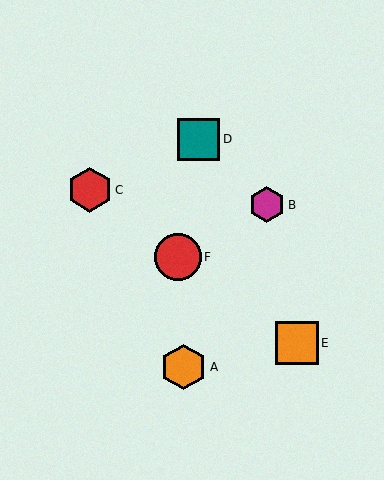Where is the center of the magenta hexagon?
The center of the magenta hexagon is at (267, 205).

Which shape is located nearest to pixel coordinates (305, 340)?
The orange square (labeled E) at (297, 343) is nearest to that location.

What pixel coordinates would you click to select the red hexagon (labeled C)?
Click at (90, 190) to select the red hexagon C.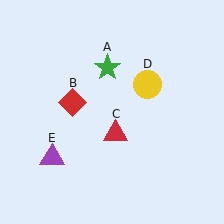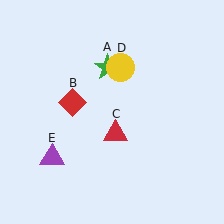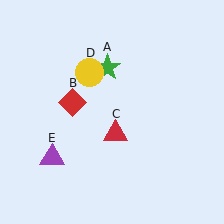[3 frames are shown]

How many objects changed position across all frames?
1 object changed position: yellow circle (object D).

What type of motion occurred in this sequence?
The yellow circle (object D) rotated counterclockwise around the center of the scene.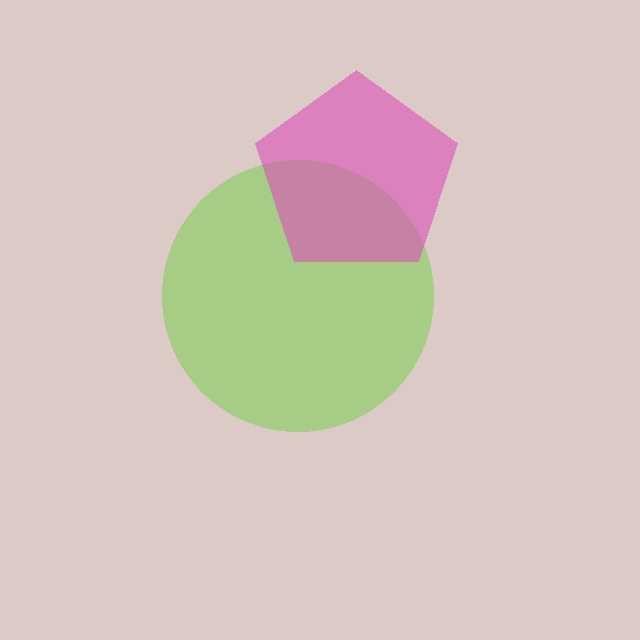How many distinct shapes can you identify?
There are 2 distinct shapes: a lime circle, a pink pentagon.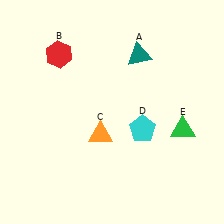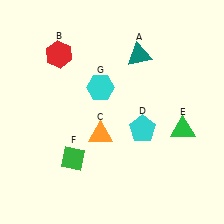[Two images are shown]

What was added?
A green diamond (F), a cyan hexagon (G) were added in Image 2.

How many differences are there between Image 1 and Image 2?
There are 2 differences between the two images.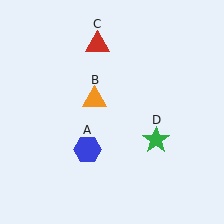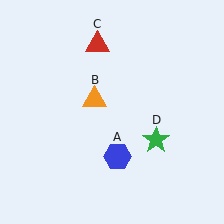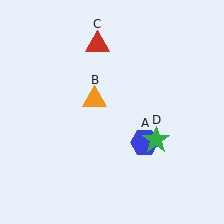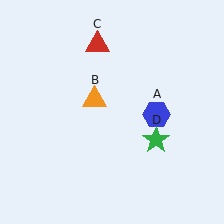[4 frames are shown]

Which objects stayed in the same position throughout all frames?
Orange triangle (object B) and red triangle (object C) and green star (object D) remained stationary.